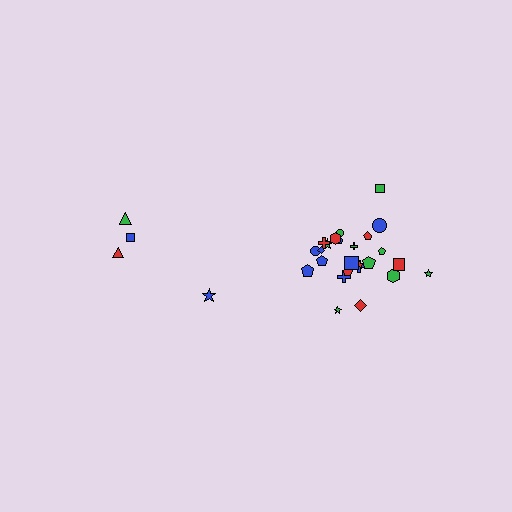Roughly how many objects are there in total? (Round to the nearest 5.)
Roughly 30 objects in total.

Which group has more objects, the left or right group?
The right group.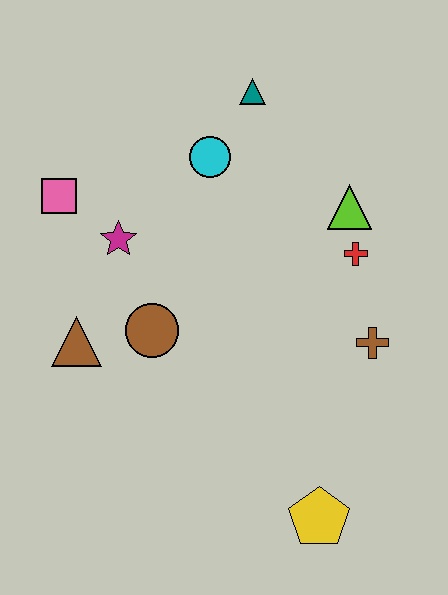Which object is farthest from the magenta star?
The yellow pentagon is farthest from the magenta star.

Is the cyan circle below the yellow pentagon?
No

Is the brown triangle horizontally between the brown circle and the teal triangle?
No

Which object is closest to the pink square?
The magenta star is closest to the pink square.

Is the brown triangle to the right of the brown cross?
No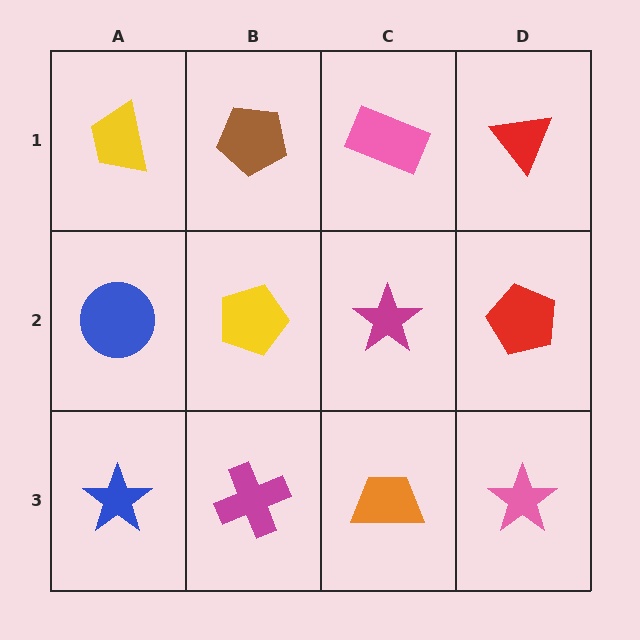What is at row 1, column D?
A red triangle.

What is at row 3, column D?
A pink star.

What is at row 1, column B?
A brown pentagon.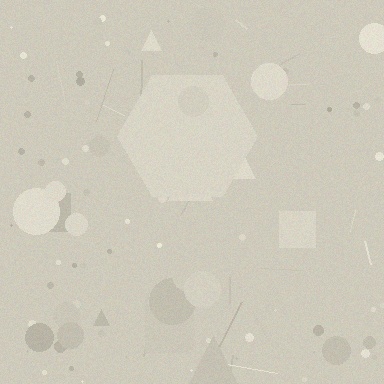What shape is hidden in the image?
A hexagon is hidden in the image.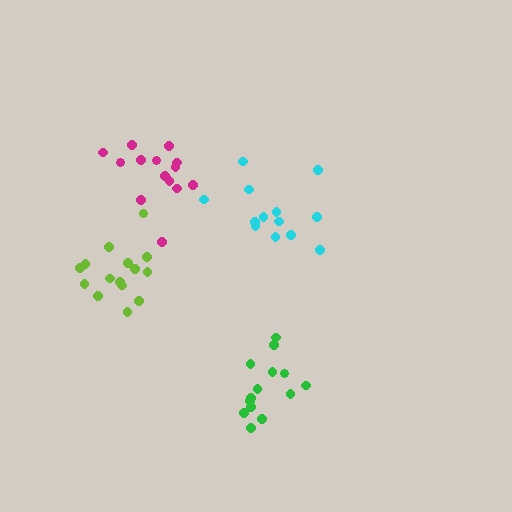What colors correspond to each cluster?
The clusters are colored: magenta, green, lime, cyan.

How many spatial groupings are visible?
There are 4 spatial groupings.